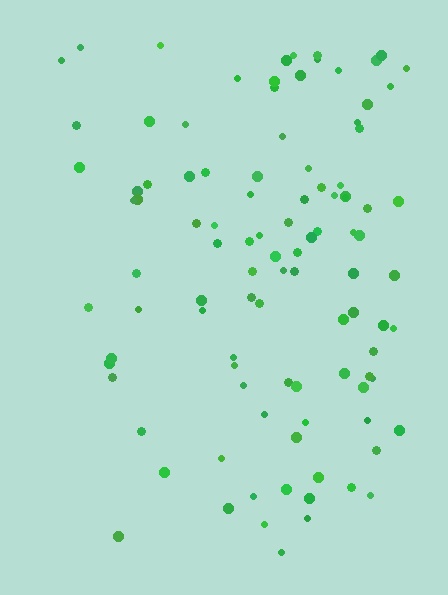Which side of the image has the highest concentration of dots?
The right.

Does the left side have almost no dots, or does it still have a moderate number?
Still a moderate number, just noticeably fewer than the right.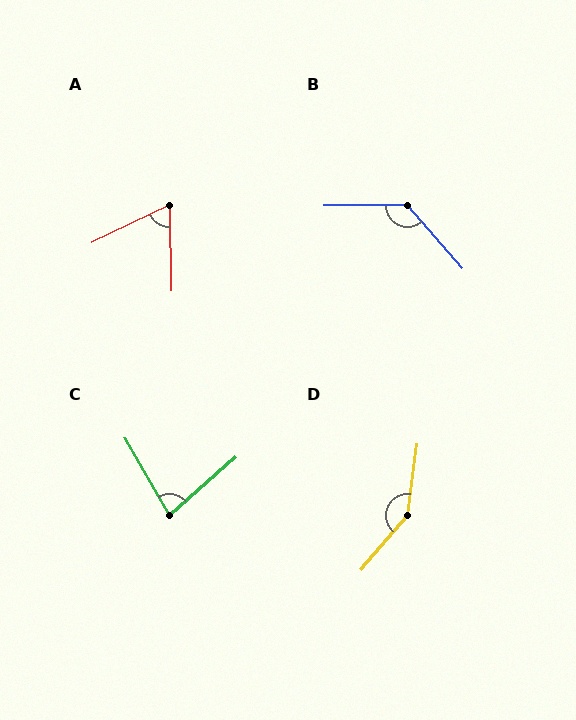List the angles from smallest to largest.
A (65°), C (78°), B (130°), D (147°).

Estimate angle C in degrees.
Approximately 78 degrees.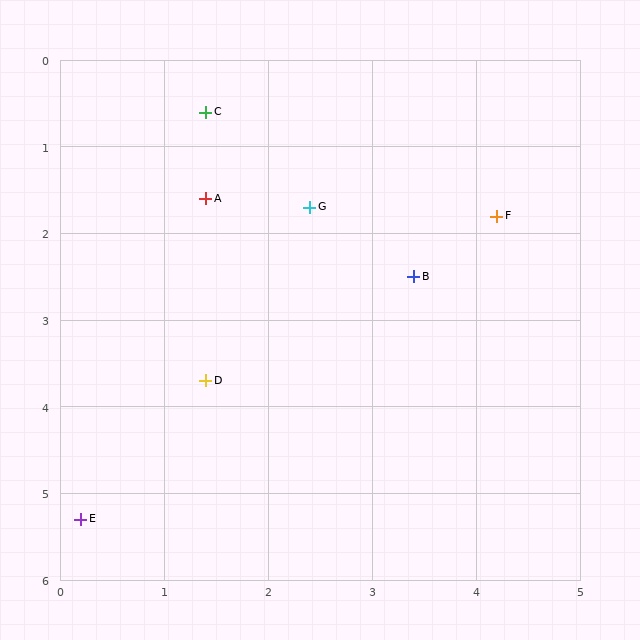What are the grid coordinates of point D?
Point D is at approximately (1.4, 3.7).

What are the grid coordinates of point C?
Point C is at approximately (1.4, 0.6).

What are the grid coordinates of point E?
Point E is at approximately (0.2, 5.3).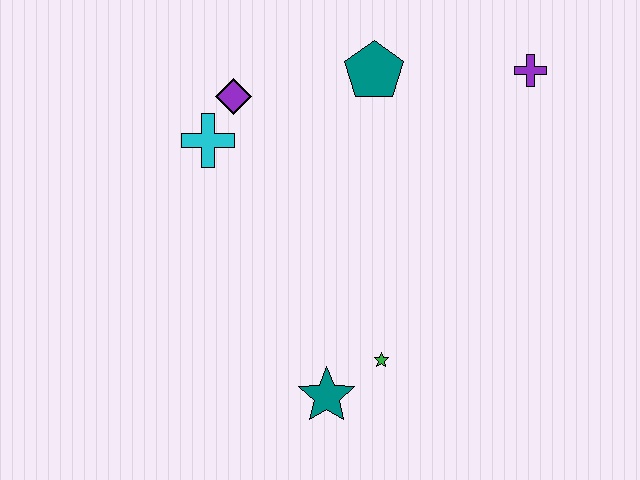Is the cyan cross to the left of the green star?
Yes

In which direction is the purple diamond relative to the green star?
The purple diamond is above the green star.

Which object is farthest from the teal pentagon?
The teal star is farthest from the teal pentagon.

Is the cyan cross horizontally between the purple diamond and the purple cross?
No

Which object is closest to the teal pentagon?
The purple diamond is closest to the teal pentagon.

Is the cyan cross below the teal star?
No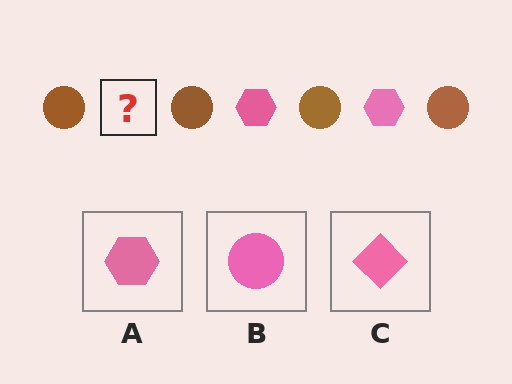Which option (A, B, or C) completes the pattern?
A.